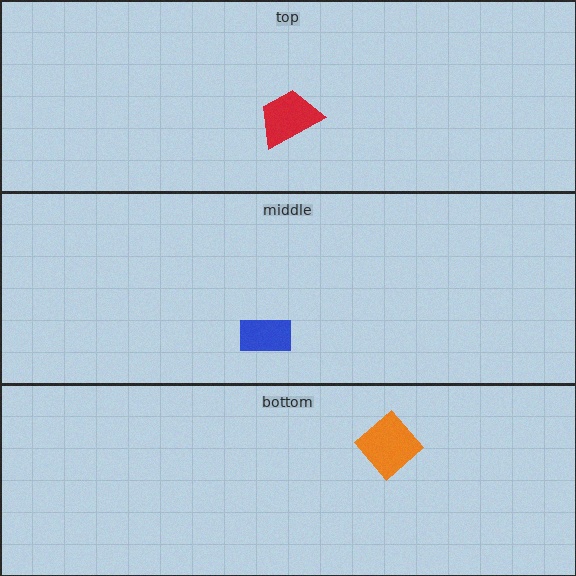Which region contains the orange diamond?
The bottom region.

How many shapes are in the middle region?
1.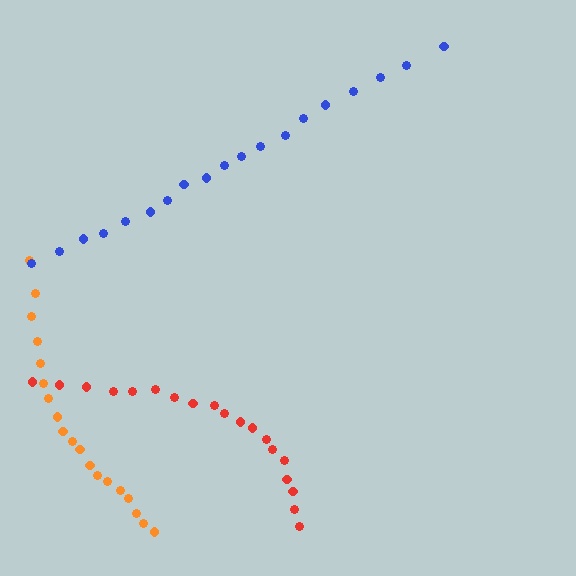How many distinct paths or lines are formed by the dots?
There are 3 distinct paths.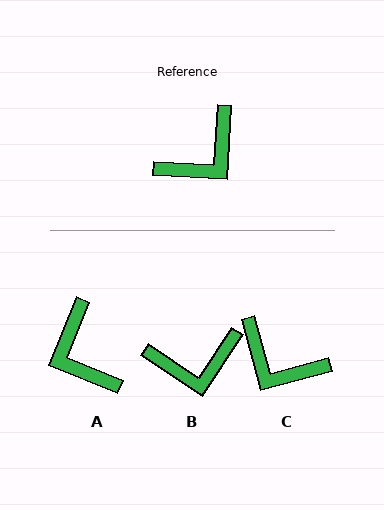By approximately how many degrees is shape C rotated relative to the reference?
Approximately 72 degrees clockwise.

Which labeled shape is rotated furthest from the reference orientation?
A, about 109 degrees away.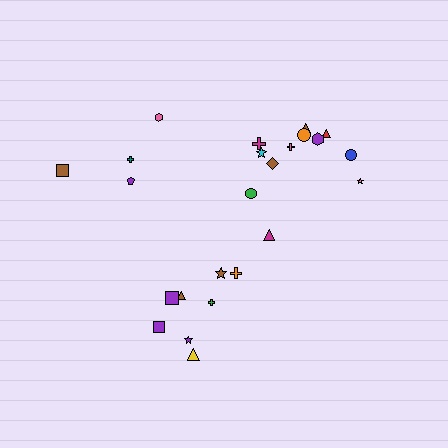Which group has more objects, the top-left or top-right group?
The top-right group.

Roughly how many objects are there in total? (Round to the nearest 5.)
Roughly 25 objects in total.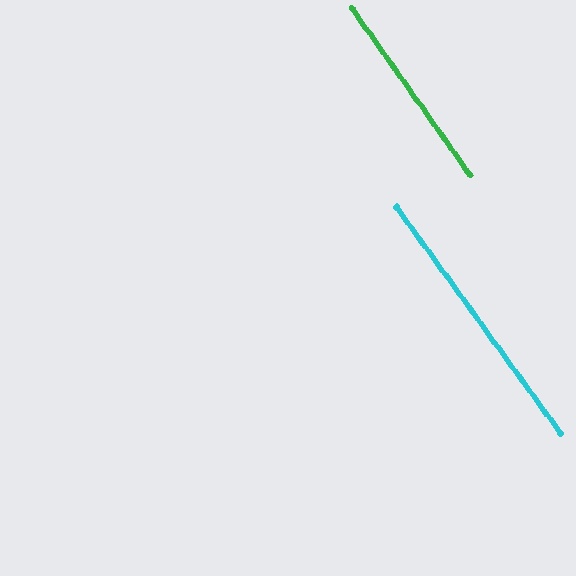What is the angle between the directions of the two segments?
Approximately 1 degree.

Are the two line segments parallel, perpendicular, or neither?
Parallel — their directions differ by only 0.7°.